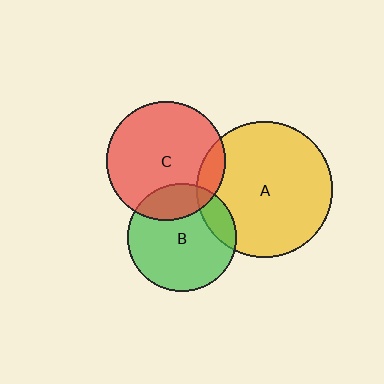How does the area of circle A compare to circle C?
Approximately 1.3 times.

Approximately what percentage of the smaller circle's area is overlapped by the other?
Approximately 15%.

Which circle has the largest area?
Circle A (yellow).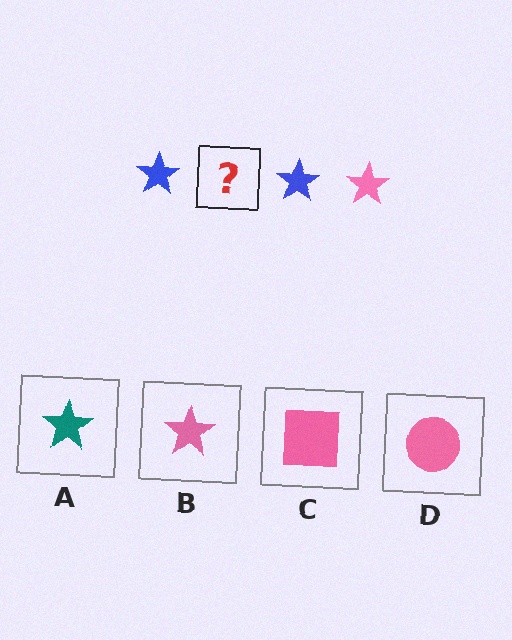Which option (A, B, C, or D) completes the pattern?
B.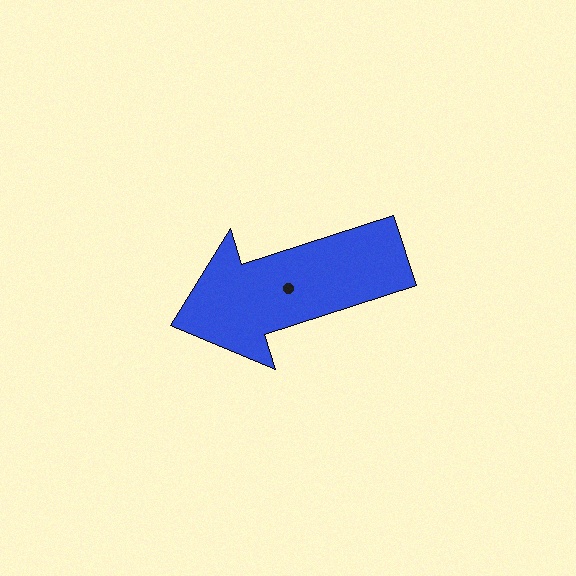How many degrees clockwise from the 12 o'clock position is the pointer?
Approximately 252 degrees.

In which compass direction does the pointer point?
West.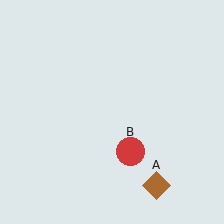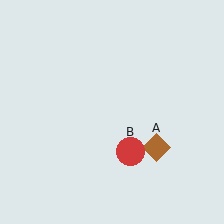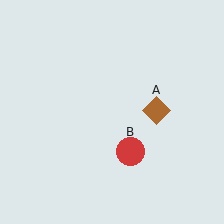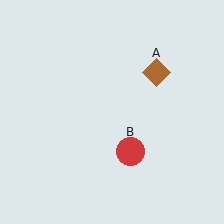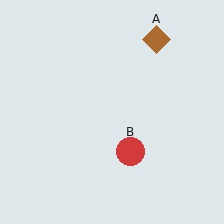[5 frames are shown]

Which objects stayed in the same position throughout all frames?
Red circle (object B) remained stationary.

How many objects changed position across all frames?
1 object changed position: brown diamond (object A).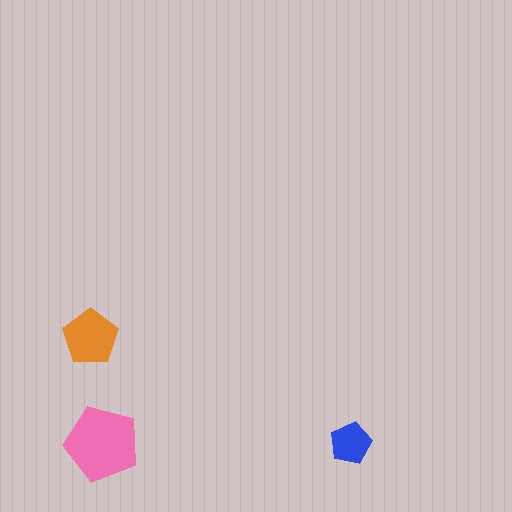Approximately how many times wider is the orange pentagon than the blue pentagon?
About 1.5 times wider.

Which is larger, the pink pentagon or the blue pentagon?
The pink one.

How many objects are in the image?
There are 3 objects in the image.